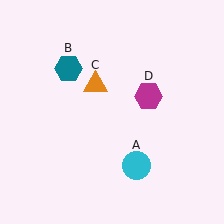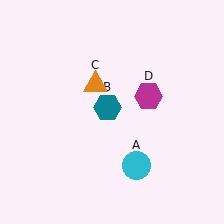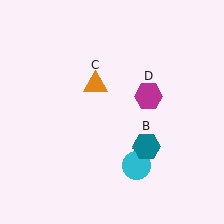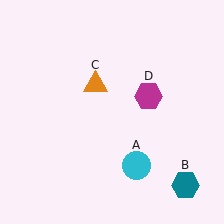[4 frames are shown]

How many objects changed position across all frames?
1 object changed position: teal hexagon (object B).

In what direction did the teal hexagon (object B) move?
The teal hexagon (object B) moved down and to the right.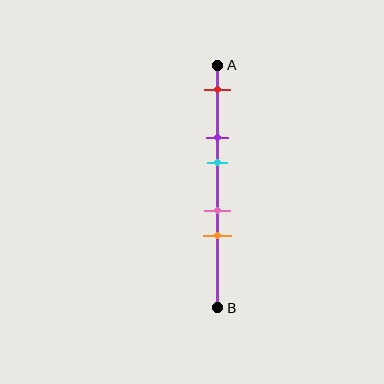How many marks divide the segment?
There are 5 marks dividing the segment.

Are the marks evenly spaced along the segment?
No, the marks are not evenly spaced.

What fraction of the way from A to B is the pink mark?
The pink mark is approximately 60% (0.6) of the way from A to B.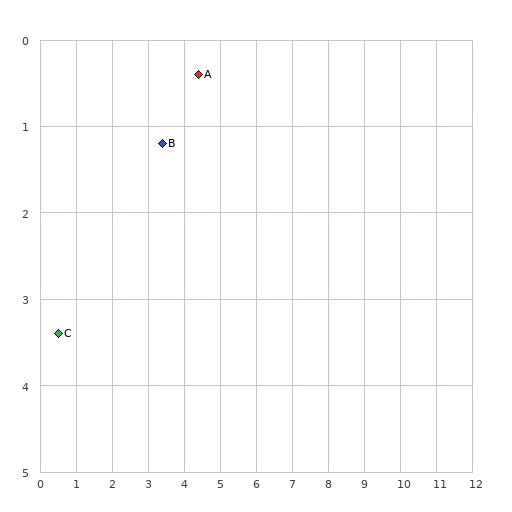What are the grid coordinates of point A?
Point A is at approximately (4.4, 0.4).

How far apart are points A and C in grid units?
Points A and C are about 4.9 grid units apart.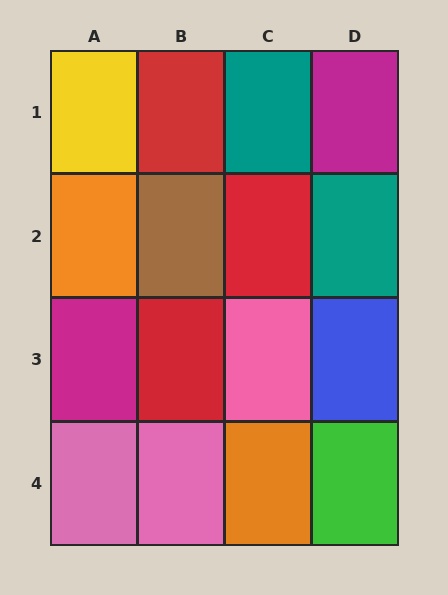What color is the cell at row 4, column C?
Orange.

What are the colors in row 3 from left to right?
Magenta, red, pink, blue.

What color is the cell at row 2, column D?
Teal.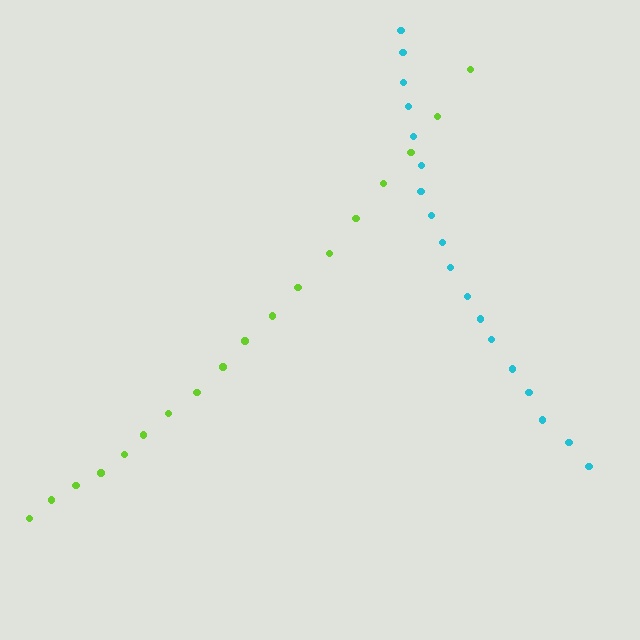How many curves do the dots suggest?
There are 2 distinct paths.